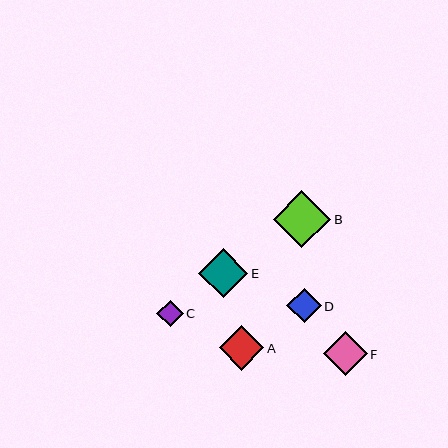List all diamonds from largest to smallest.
From largest to smallest: B, E, A, F, D, C.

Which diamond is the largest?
Diamond B is the largest with a size of approximately 58 pixels.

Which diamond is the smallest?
Diamond C is the smallest with a size of approximately 27 pixels.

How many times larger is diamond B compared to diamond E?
Diamond B is approximately 1.2 times the size of diamond E.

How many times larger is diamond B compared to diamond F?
Diamond B is approximately 1.3 times the size of diamond F.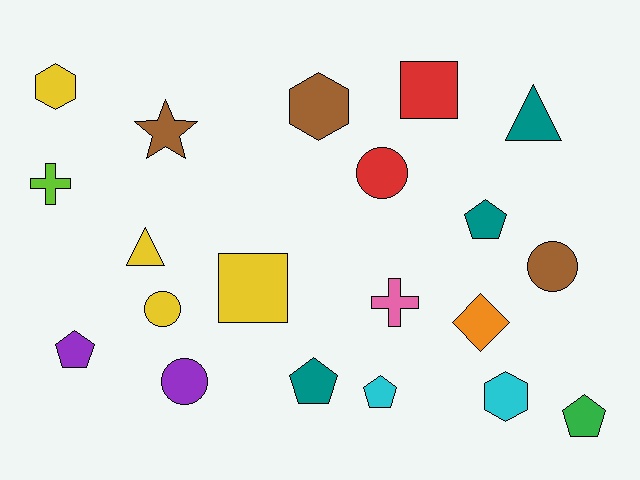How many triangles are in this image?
There are 2 triangles.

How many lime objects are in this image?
There is 1 lime object.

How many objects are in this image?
There are 20 objects.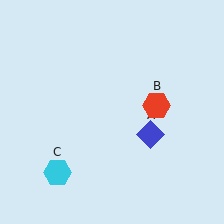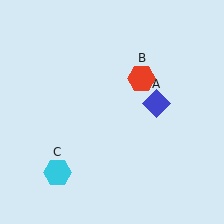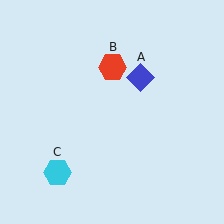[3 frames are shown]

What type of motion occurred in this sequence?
The blue diamond (object A), red hexagon (object B) rotated counterclockwise around the center of the scene.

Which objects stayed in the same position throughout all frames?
Cyan hexagon (object C) remained stationary.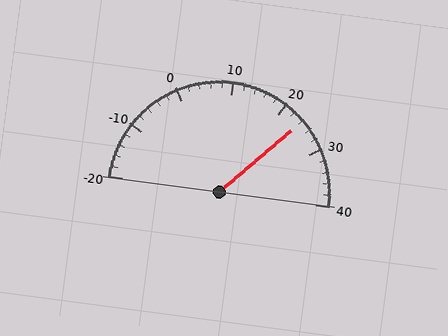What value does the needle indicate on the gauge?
The needle indicates approximately 24.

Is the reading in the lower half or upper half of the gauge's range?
The reading is in the upper half of the range (-20 to 40).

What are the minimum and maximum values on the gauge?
The gauge ranges from -20 to 40.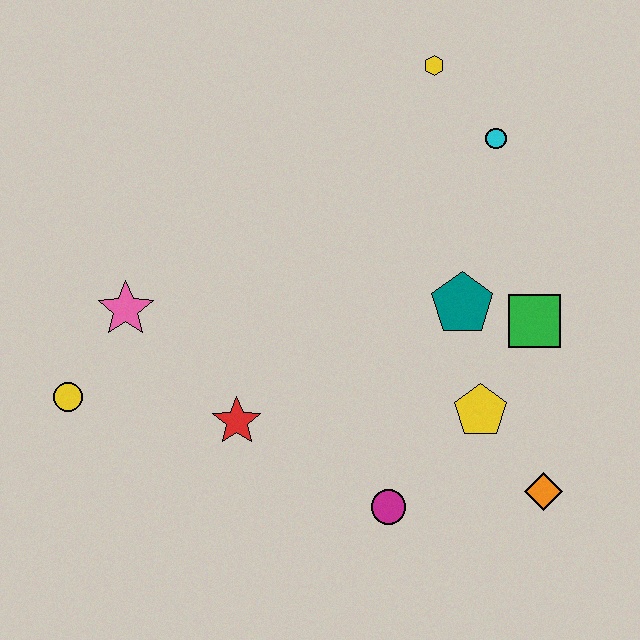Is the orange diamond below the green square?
Yes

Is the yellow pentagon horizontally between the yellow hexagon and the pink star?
No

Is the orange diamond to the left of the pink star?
No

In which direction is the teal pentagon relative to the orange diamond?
The teal pentagon is above the orange diamond.